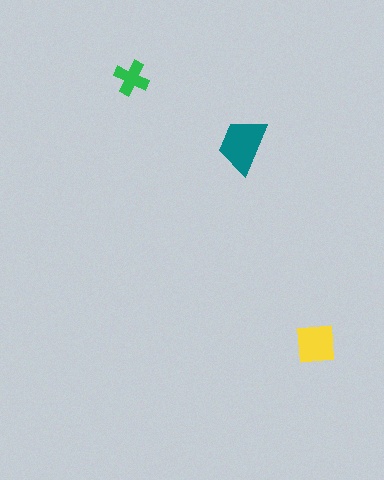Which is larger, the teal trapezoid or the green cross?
The teal trapezoid.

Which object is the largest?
The teal trapezoid.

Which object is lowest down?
The yellow square is bottommost.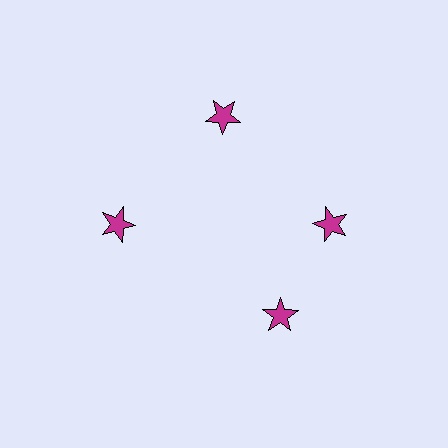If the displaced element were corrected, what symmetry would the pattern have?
It would have 4-fold rotational symmetry — the pattern would map onto itself every 90 degrees.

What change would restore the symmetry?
The symmetry would be restored by rotating it back into even spacing with its neighbors so that all 4 stars sit at equal angles and equal distance from the center.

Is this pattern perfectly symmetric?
No. The 4 magenta stars are arranged in a ring, but one element near the 6 o'clock position is rotated out of alignment along the ring, breaking the 4-fold rotational symmetry.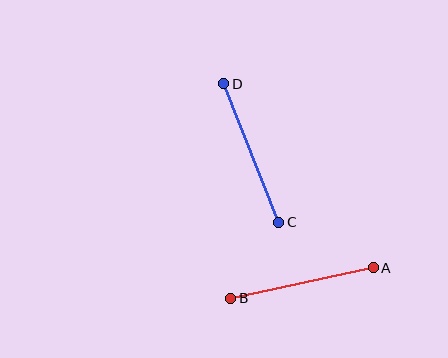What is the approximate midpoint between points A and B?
The midpoint is at approximately (302, 283) pixels.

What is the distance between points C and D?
The distance is approximately 149 pixels.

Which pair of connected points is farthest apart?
Points C and D are farthest apart.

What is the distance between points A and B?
The distance is approximately 146 pixels.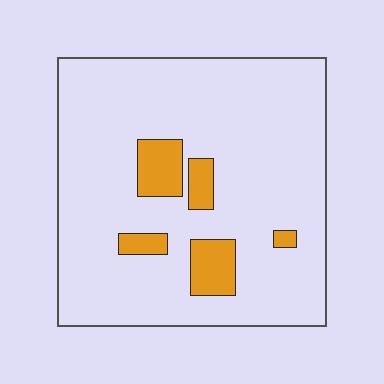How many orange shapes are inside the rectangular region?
5.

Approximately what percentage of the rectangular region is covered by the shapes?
Approximately 10%.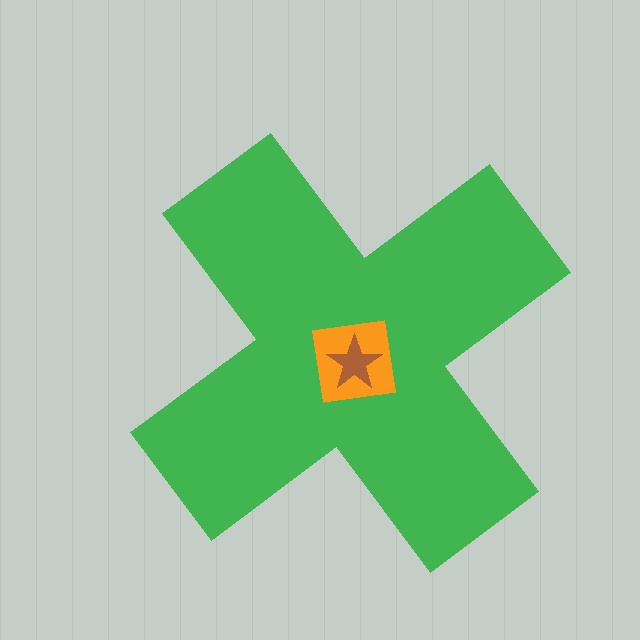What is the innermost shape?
The brown star.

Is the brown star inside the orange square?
Yes.